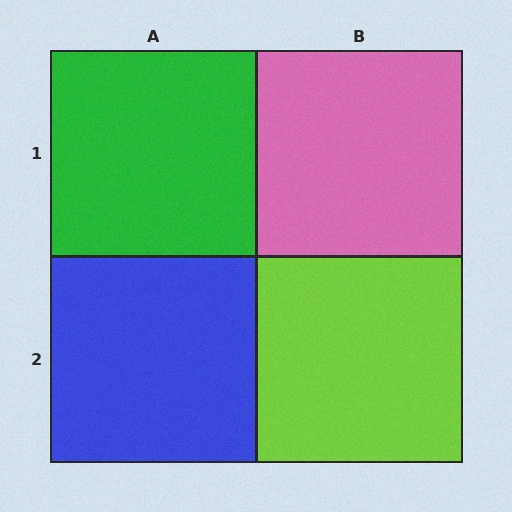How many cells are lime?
1 cell is lime.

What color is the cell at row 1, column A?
Green.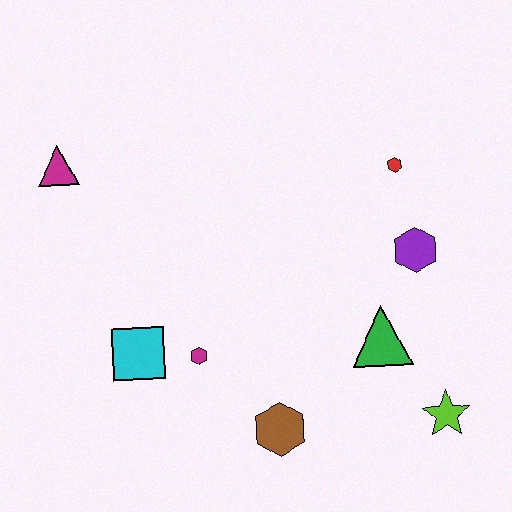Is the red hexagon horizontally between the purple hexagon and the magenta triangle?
Yes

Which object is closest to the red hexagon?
The purple hexagon is closest to the red hexagon.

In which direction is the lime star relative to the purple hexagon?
The lime star is below the purple hexagon.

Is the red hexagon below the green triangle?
No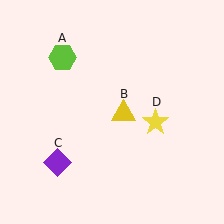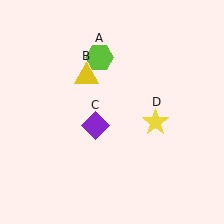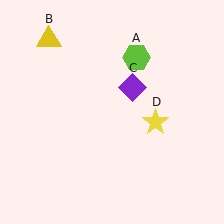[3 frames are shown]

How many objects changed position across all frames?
3 objects changed position: lime hexagon (object A), yellow triangle (object B), purple diamond (object C).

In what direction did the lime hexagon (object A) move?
The lime hexagon (object A) moved right.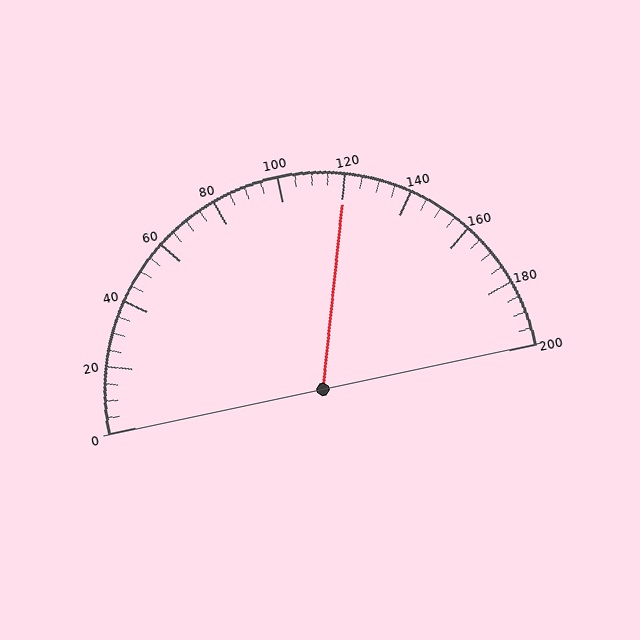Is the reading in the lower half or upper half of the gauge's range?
The reading is in the upper half of the range (0 to 200).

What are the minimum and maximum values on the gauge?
The gauge ranges from 0 to 200.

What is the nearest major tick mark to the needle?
The nearest major tick mark is 120.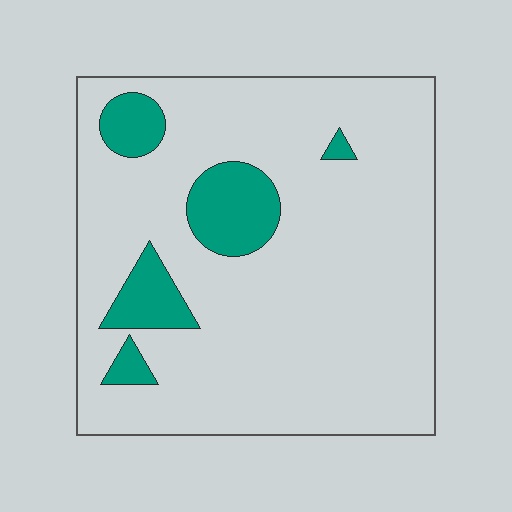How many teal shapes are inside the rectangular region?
5.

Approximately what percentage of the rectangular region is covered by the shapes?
Approximately 15%.